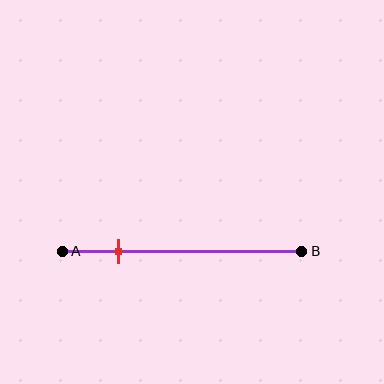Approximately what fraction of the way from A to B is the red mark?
The red mark is approximately 25% of the way from A to B.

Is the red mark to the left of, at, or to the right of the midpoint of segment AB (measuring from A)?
The red mark is to the left of the midpoint of segment AB.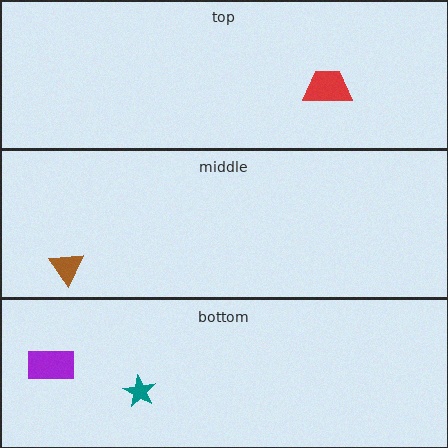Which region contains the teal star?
The bottom region.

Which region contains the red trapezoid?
The top region.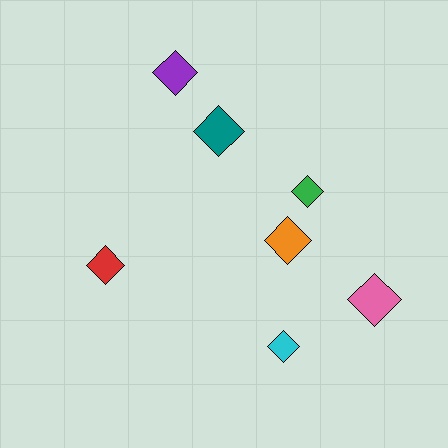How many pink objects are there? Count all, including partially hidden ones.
There is 1 pink object.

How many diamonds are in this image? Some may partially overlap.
There are 7 diamonds.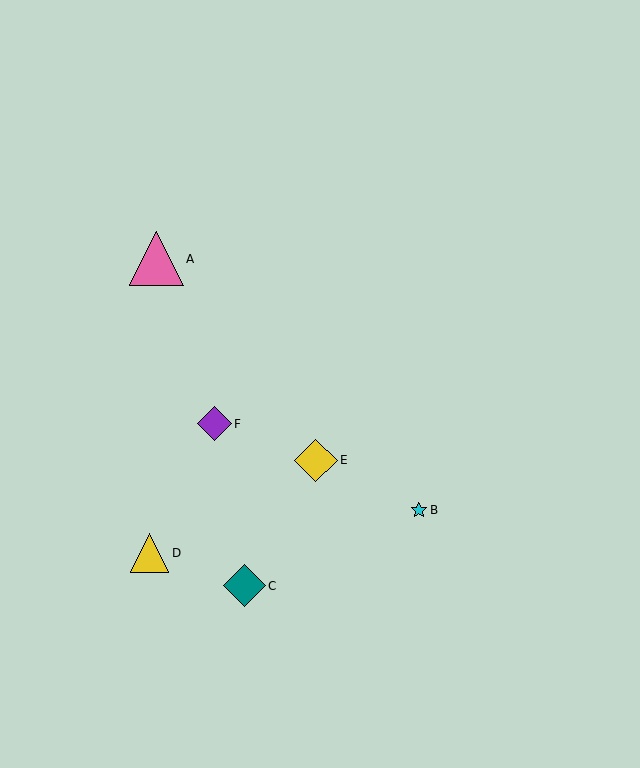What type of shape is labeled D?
Shape D is a yellow triangle.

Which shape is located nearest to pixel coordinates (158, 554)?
The yellow triangle (labeled D) at (150, 553) is nearest to that location.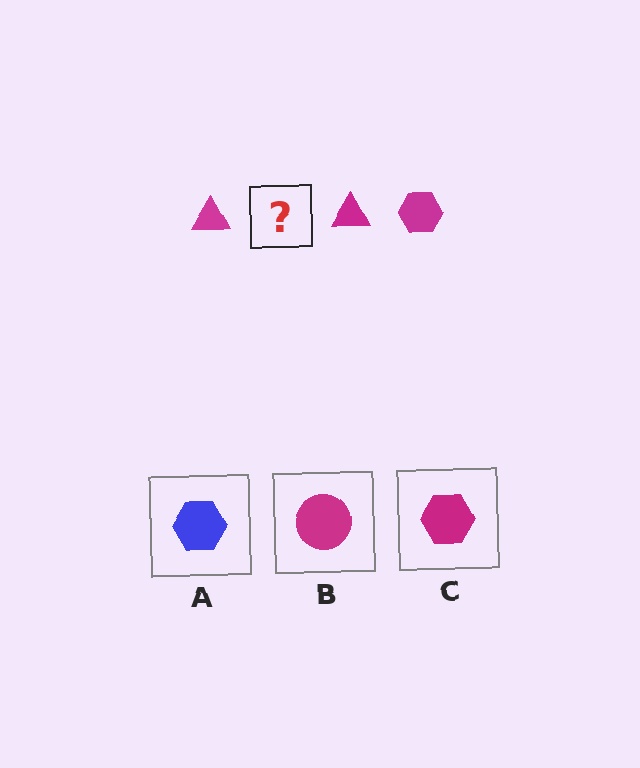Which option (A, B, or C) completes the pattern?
C.